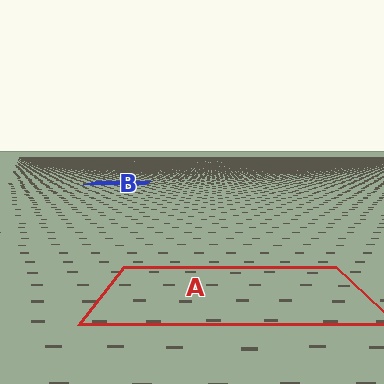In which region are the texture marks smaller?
The texture marks are smaller in region B, because it is farther away.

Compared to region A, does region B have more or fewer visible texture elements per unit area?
Region B has more texture elements per unit area — they are packed more densely because it is farther away.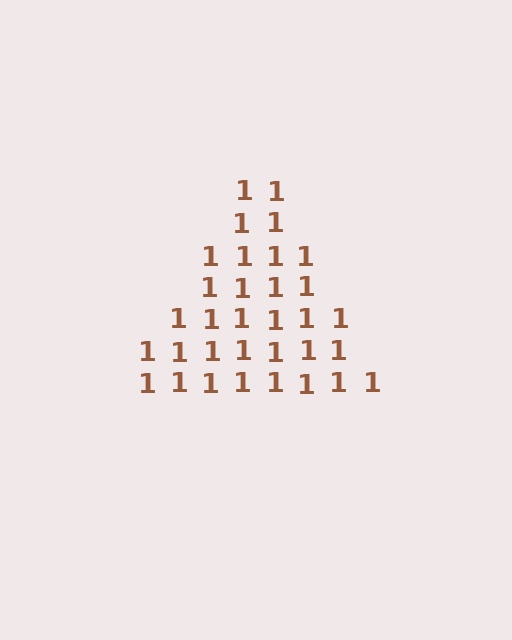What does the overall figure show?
The overall figure shows a triangle.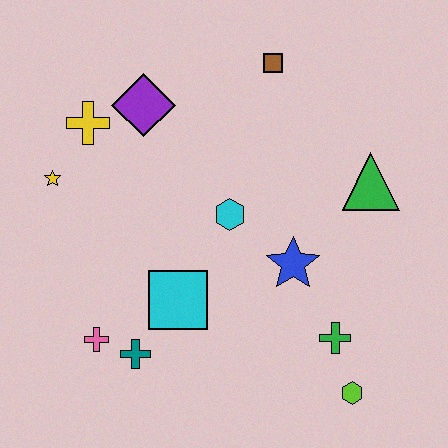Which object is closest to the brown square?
The purple diamond is closest to the brown square.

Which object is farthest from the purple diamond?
The lime hexagon is farthest from the purple diamond.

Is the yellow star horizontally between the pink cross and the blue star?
No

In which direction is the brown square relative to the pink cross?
The brown square is above the pink cross.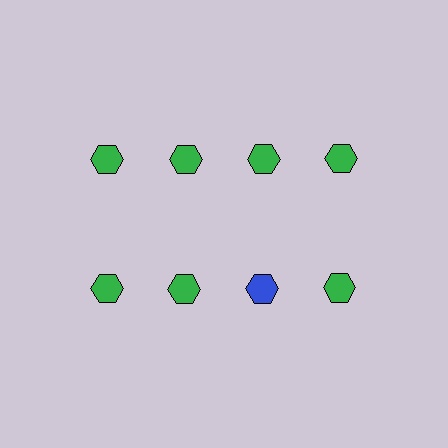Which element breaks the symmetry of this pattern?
The blue hexagon in the second row, center column breaks the symmetry. All other shapes are green hexagons.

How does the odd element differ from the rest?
It has a different color: blue instead of green.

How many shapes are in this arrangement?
There are 8 shapes arranged in a grid pattern.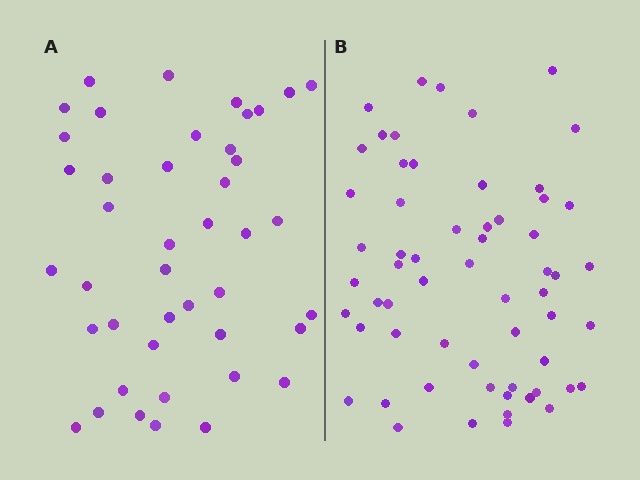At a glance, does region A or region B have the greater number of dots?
Region B (the right region) has more dots.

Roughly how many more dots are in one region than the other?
Region B has approximately 15 more dots than region A.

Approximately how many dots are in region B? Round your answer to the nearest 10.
About 60 dots.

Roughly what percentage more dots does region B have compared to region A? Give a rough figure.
About 40% more.